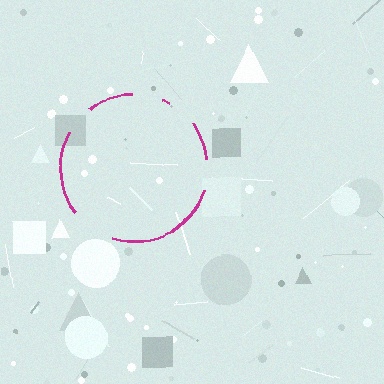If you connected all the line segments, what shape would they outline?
They would outline a circle.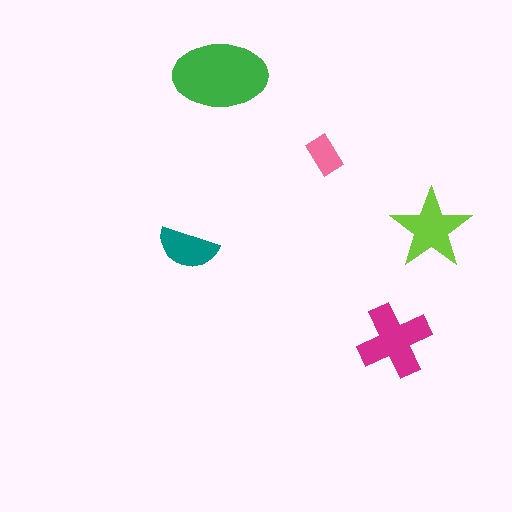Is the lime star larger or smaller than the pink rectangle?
Larger.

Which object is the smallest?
The pink rectangle.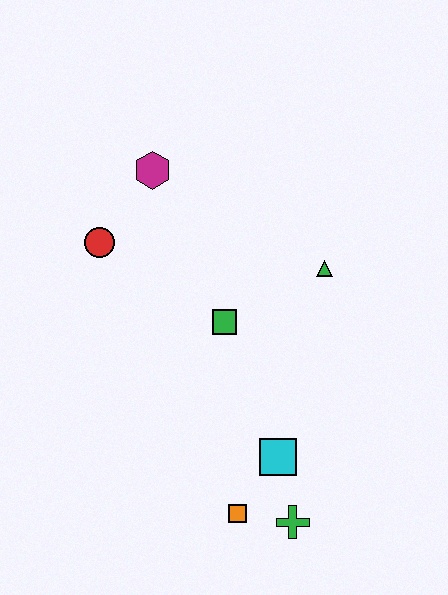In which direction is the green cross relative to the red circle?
The green cross is below the red circle.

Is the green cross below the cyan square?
Yes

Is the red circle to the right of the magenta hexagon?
No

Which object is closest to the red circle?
The magenta hexagon is closest to the red circle.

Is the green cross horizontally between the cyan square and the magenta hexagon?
No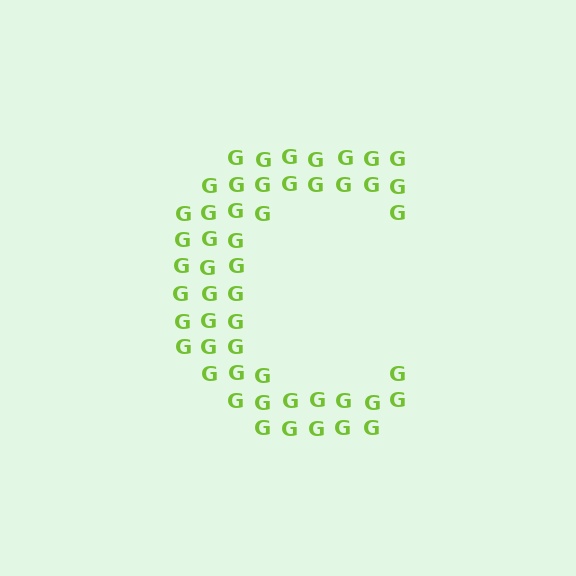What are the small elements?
The small elements are letter G's.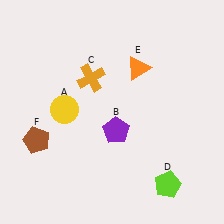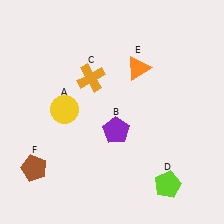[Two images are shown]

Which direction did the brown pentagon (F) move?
The brown pentagon (F) moved down.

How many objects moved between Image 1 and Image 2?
1 object moved between the two images.